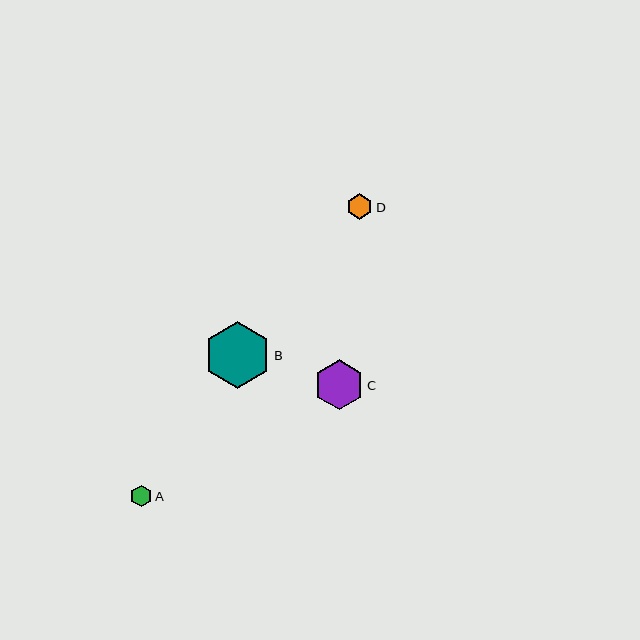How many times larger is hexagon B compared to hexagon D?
Hexagon B is approximately 2.6 times the size of hexagon D.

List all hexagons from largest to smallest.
From largest to smallest: B, C, D, A.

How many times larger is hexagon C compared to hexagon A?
Hexagon C is approximately 2.3 times the size of hexagon A.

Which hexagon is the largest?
Hexagon B is the largest with a size of approximately 67 pixels.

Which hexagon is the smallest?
Hexagon A is the smallest with a size of approximately 21 pixels.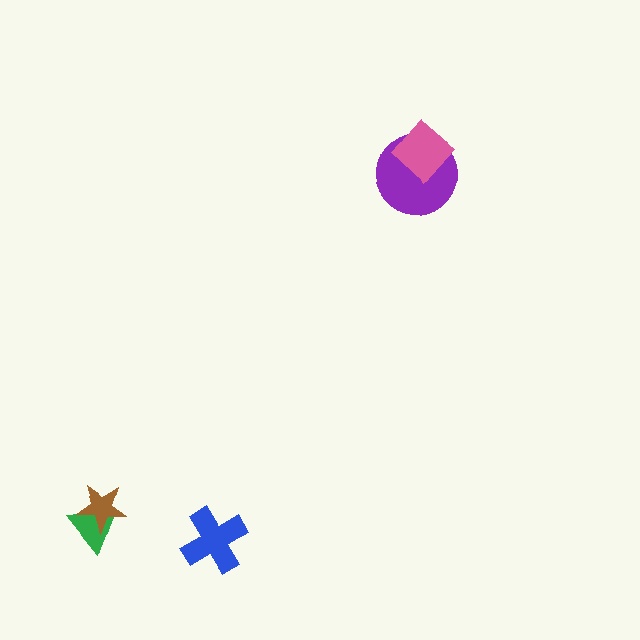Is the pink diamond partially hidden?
No, no other shape covers it.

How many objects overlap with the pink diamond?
1 object overlaps with the pink diamond.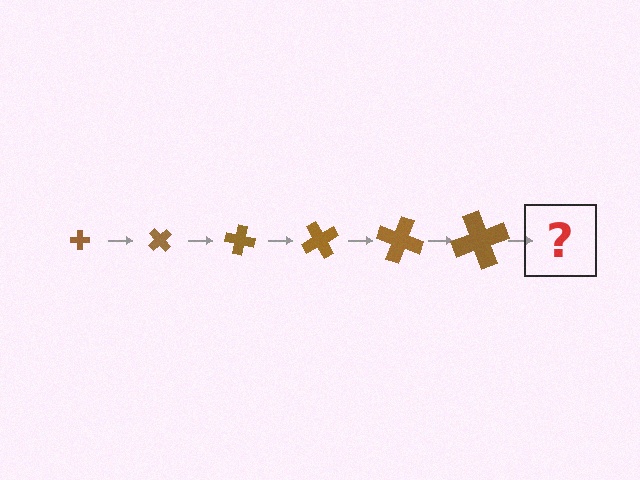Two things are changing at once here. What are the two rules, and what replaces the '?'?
The two rules are that the cross grows larger each step and it rotates 50 degrees each step. The '?' should be a cross, larger than the previous one and rotated 300 degrees from the start.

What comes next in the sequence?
The next element should be a cross, larger than the previous one and rotated 300 degrees from the start.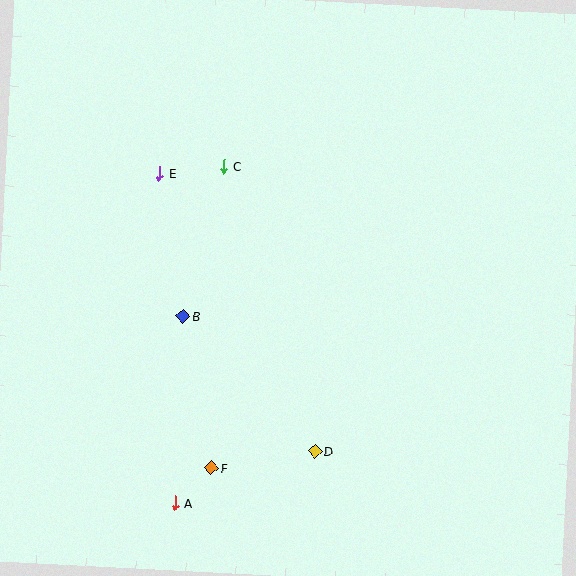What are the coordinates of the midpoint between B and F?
The midpoint between B and F is at (197, 392).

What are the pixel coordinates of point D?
Point D is at (315, 451).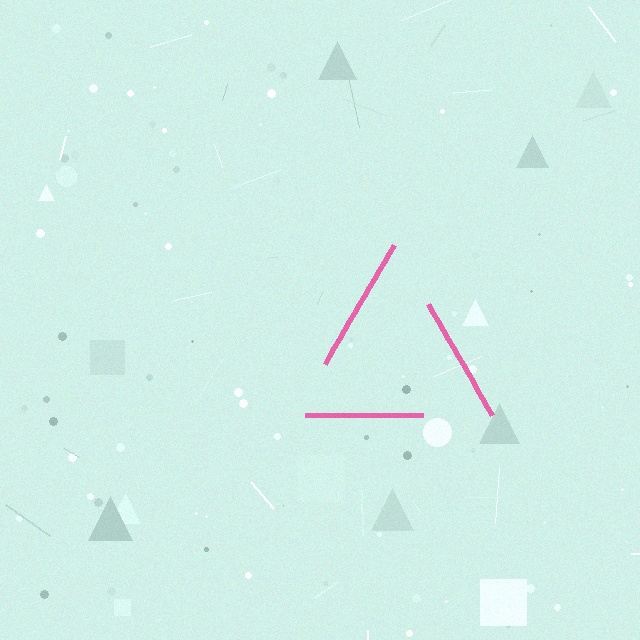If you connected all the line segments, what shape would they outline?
They would outline a triangle.